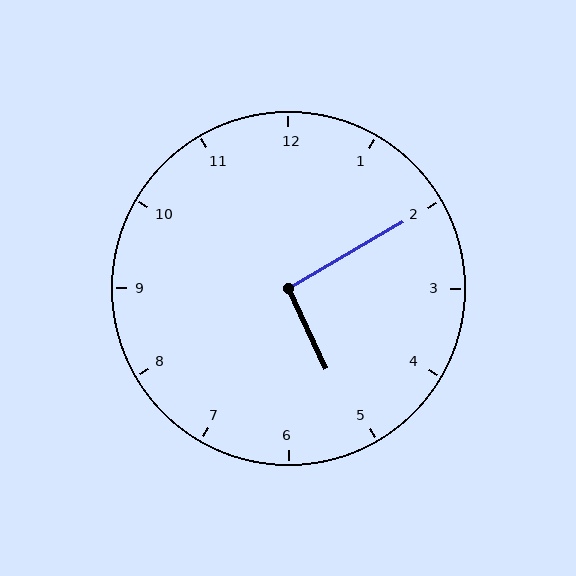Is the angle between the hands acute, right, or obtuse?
It is right.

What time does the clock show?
5:10.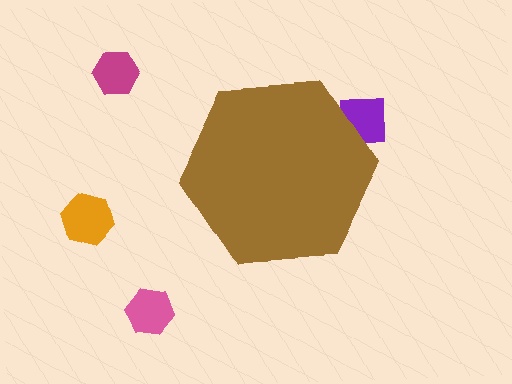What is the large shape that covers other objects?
A brown hexagon.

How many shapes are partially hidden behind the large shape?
1 shape is partially hidden.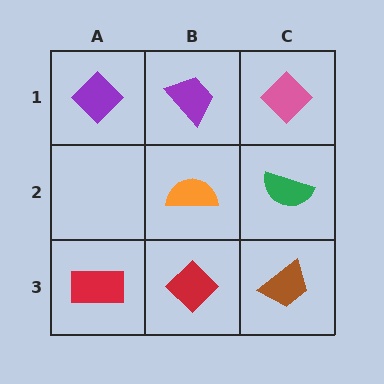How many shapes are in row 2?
2 shapes.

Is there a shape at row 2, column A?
No, that cell is empty.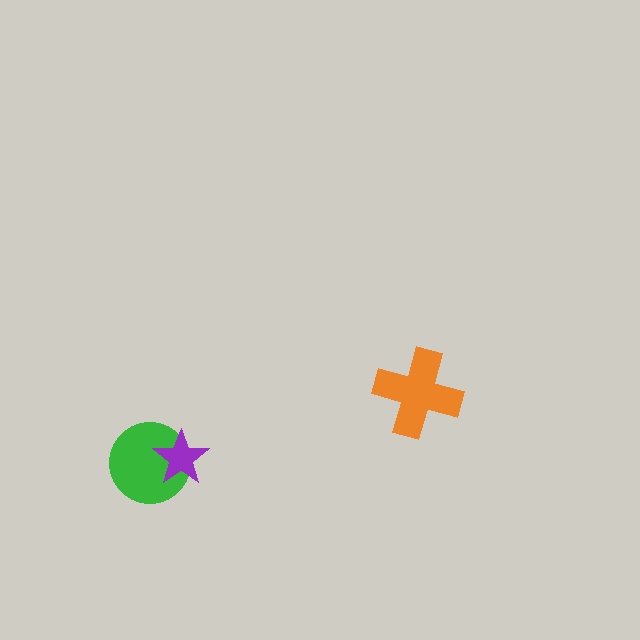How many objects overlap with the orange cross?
0 objects overlap with the orange cross.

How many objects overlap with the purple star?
1 object overlaps with the purple star.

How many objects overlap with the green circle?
1 object overlaps with the green circle.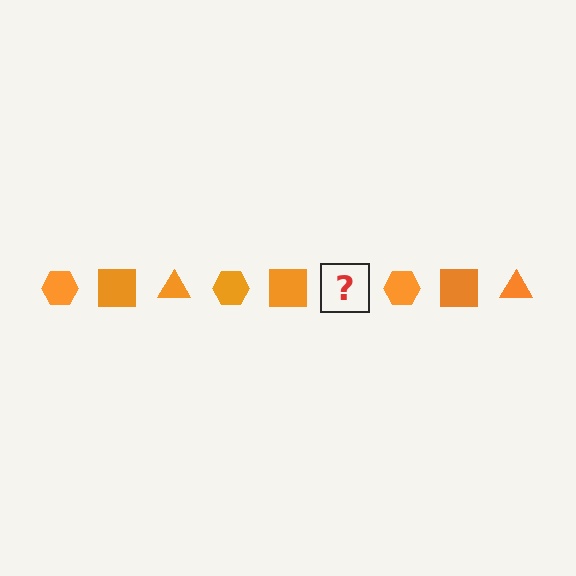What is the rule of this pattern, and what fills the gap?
The rule is that the pattern cycles through hexagon, square, triangle shapes in orange. The gap should be filled with an orange triangle.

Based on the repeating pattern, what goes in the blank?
The blank should be an orange triangle.